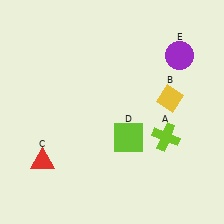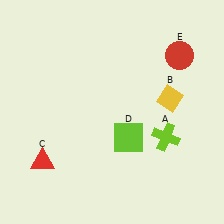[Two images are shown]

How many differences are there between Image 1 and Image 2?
There is 1 difference between the two images.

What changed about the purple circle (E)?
In Image 1, E is purple. In Image 2, it changed to red.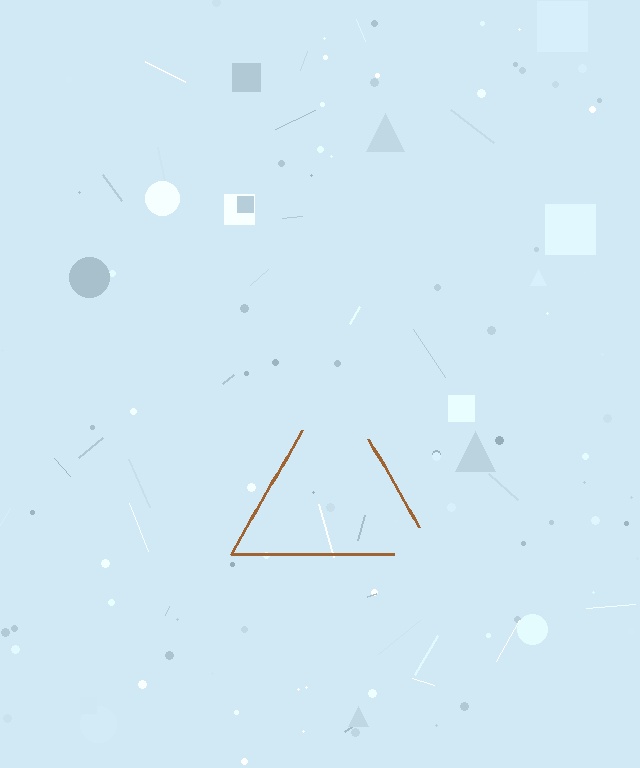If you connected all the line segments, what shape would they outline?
They would outline a triangle.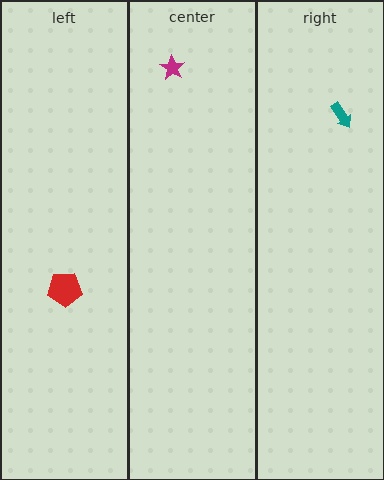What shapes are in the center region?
The magenta star.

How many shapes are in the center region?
1.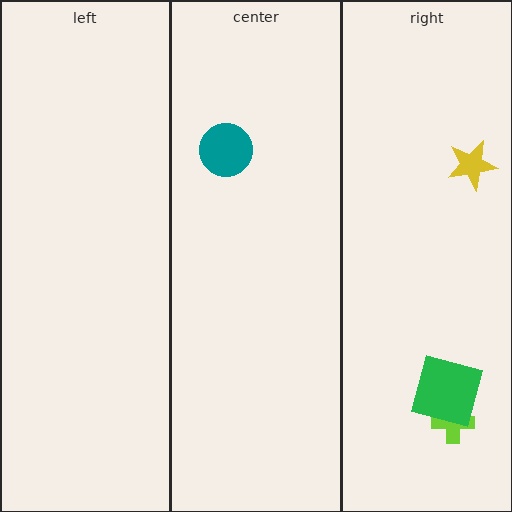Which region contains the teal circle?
The center region.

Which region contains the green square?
The right region.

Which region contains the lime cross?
The right region.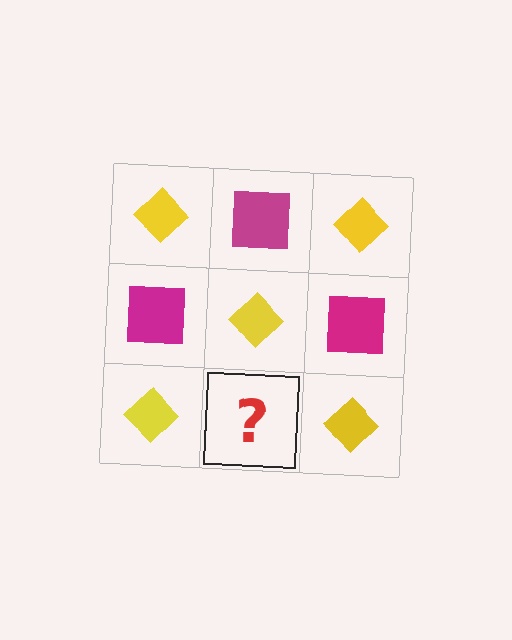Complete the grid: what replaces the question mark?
The question mark should be replaced with a magenta square.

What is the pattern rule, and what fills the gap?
The rule is that it alternates yellow diamond and magenta square in a checkerboard pattern. The gap should be filled with a magenta square.